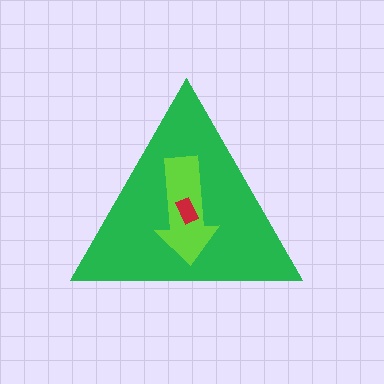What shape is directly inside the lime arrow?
The red rectangle.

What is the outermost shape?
The green triangle.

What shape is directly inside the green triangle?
The lime arrow.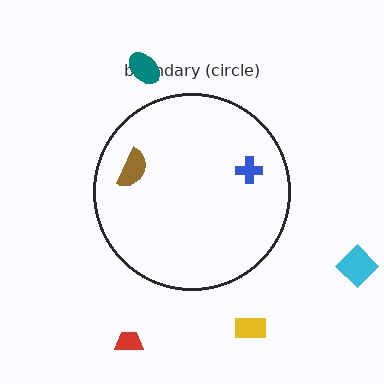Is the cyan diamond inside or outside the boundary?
Outside.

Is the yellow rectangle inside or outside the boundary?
Outside.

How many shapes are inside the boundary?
2 inside, 4 outside.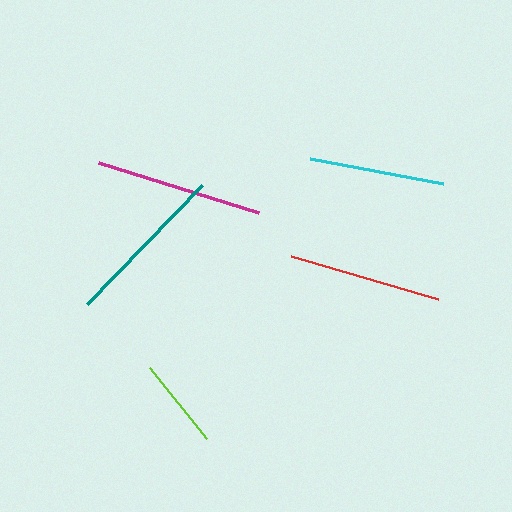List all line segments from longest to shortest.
From longest to shortest: magenta, teal, red, cyan, lime.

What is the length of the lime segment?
The lime segment is approximately 91 pixels long.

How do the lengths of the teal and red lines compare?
The teal and red lines are approximately the same length.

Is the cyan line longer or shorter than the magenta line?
The magenta line is longer than the cyan line.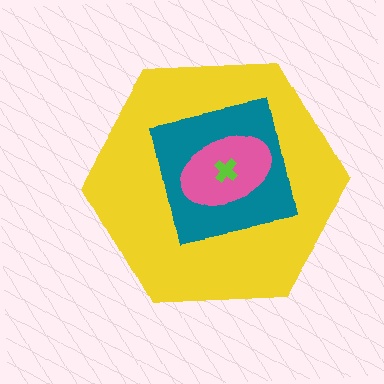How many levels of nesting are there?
4.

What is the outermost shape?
The yellow hexagon.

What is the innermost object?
The lime cross.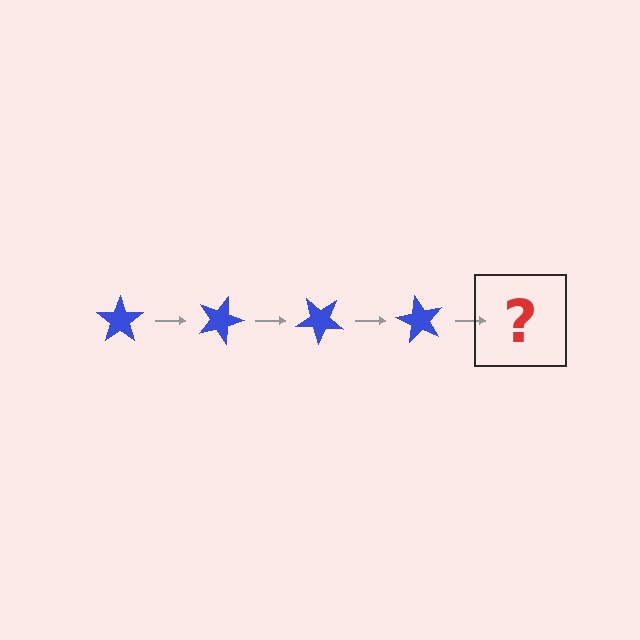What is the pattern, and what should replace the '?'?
The pattern is that the star rotates 20 degrees each step. The '?' should be a blue star rotated 80 degrees.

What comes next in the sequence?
The next element should be a blue star rotated 80 degrees.